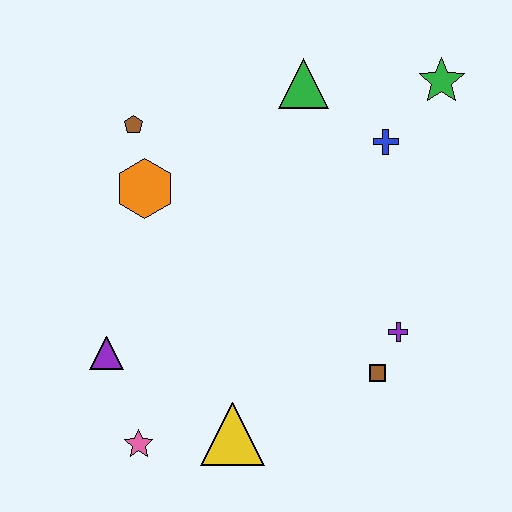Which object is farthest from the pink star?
The green star is farthest from the pink star.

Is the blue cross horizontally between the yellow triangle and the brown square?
No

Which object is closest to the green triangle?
The blue cross is closest to the green triangle.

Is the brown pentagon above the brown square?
Yes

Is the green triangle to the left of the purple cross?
Yes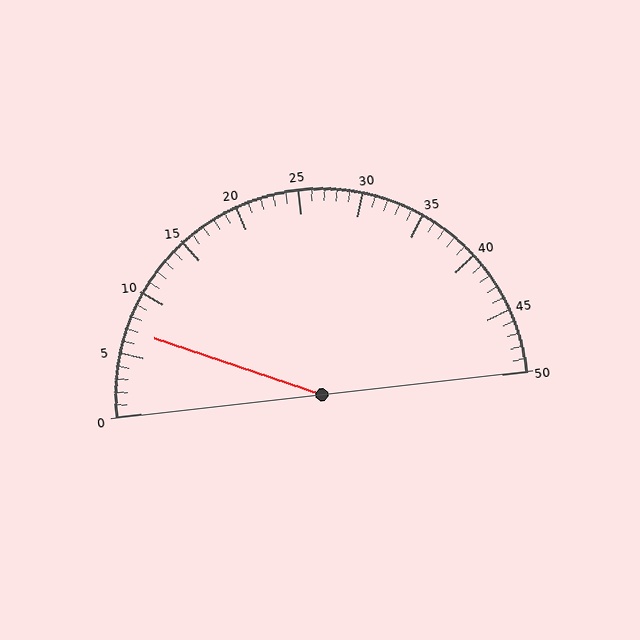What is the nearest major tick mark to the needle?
The nearest major tick mark is 5.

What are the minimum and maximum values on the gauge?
The gauge ranges from 0 to 50.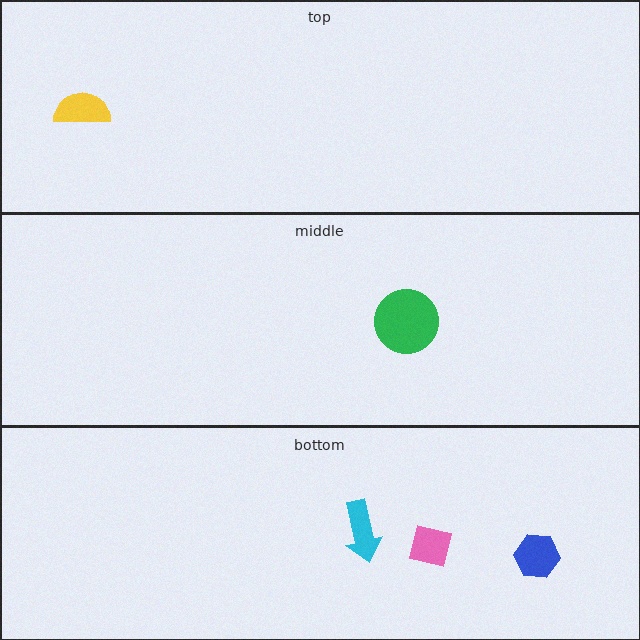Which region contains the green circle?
The middle region.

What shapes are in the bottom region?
The pink square, the blue hexagon, the cyan arrow.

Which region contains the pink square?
The bottom region.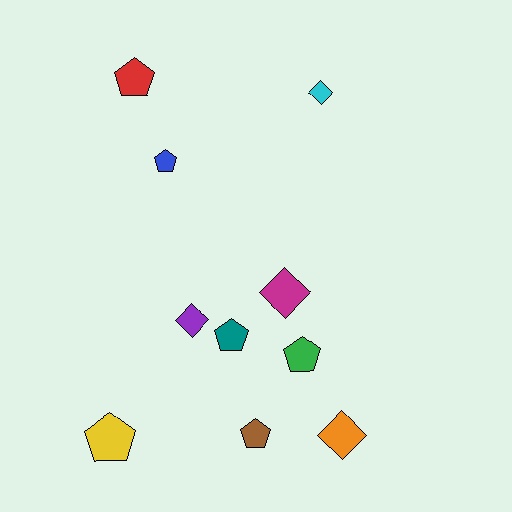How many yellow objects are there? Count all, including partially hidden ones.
There is 1 yellow object.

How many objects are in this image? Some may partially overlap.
There are 10 objects.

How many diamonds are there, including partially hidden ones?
There are 4 diamonds.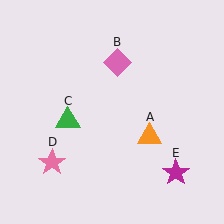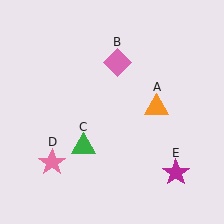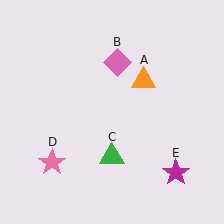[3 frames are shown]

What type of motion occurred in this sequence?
The orange triangle (object A), green triangle (object C) rotated counterclockwise around the center of the scene.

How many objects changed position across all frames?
2 objects changed position: orange triangle (object A), green triangle (object C).